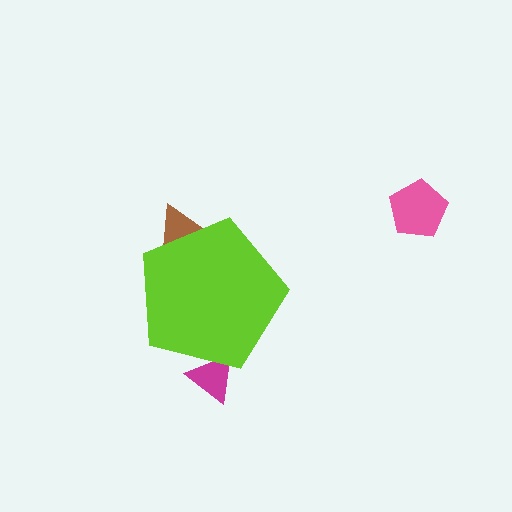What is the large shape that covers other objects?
A lime pentagon.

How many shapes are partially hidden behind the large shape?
2 shapes are partially hidden.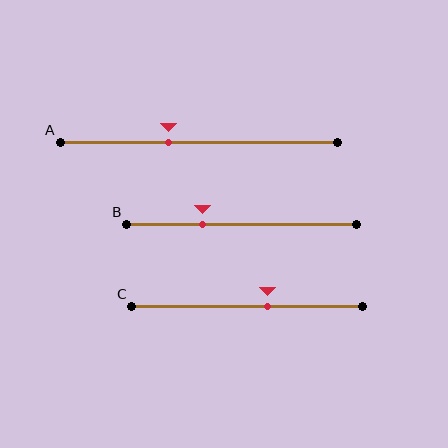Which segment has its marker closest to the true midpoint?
Segment C has its marker closest to the true midpoint.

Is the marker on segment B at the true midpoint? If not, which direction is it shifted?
No, the marker on segment B is shifted to the left by about 17% of the segment length.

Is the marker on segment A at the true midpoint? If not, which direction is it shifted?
No, the marker on segment A is shifted to the left by about 11% of the segment length.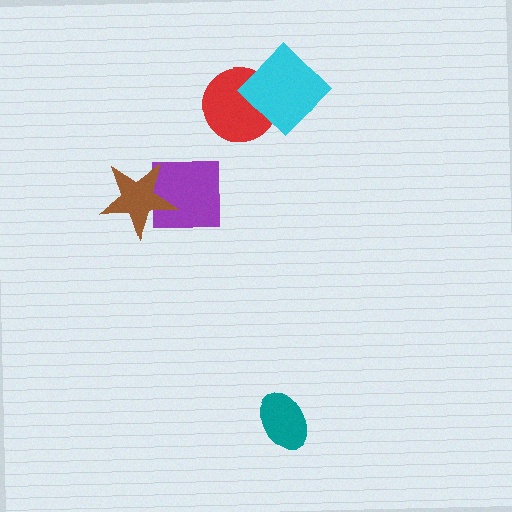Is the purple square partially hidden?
Yes, it is partially covered by another shape.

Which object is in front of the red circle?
The cyan diamond is in front of the red circle.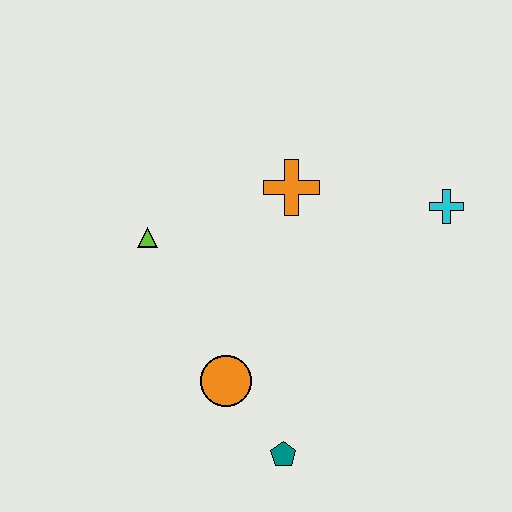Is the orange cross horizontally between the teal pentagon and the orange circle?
No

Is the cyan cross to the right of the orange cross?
Yes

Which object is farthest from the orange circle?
The cyan cross is farthest from the orange circle.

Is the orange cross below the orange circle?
No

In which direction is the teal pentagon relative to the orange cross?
The teal pentagon is below the orange cross.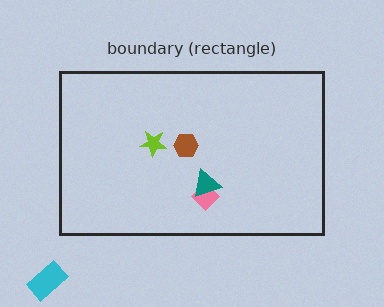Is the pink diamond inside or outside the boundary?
Inside.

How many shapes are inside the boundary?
4 inside, 1 outside.